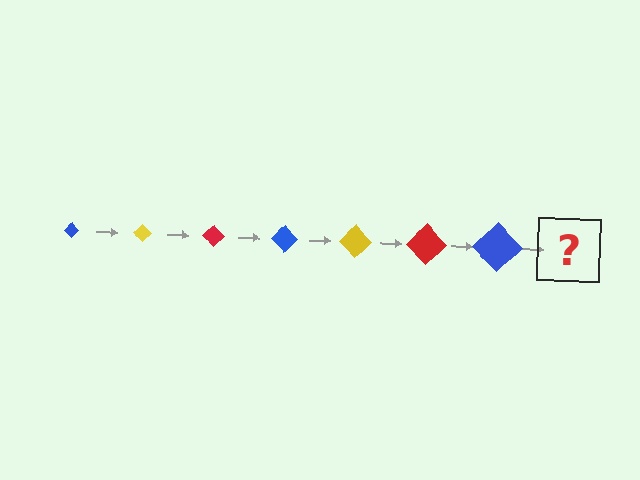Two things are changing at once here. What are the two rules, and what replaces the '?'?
The two rules are that the diamond grows larger each step and the color cycles through blue, yellow, and red. The '?' should be a yellow diamond, larger than the previous one.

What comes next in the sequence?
The next element should be a yellow diamond, larger than the previous one.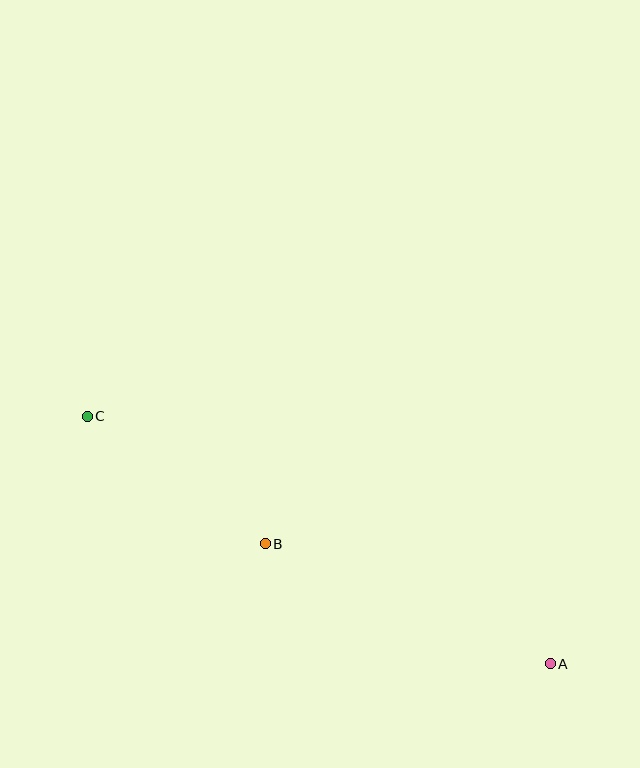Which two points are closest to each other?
Points B and C are closest to each other.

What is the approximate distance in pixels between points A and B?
The distance between A and B is approximately 309 pixels.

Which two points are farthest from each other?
Points A and C are farthest from each other.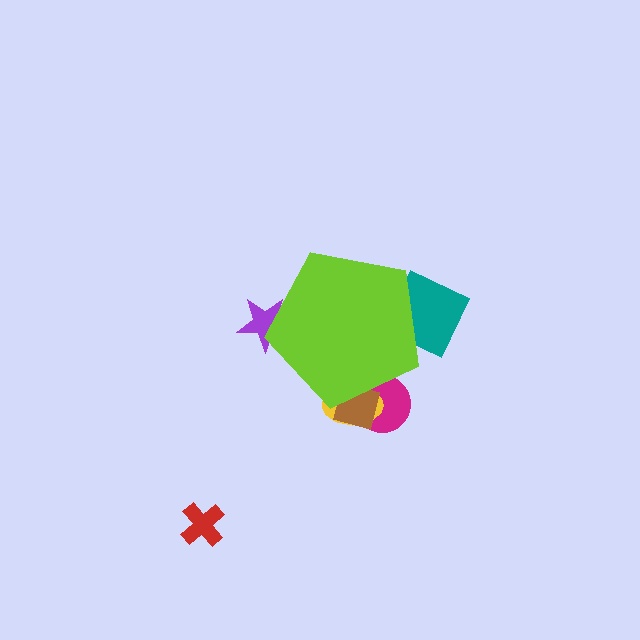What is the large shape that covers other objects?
A lime pentagon.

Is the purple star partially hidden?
Yes, the purple star is partially hidden behind the lime pentagon.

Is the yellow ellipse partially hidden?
Yes, the yellow ellipse is partially hidden behind the lime pentagon.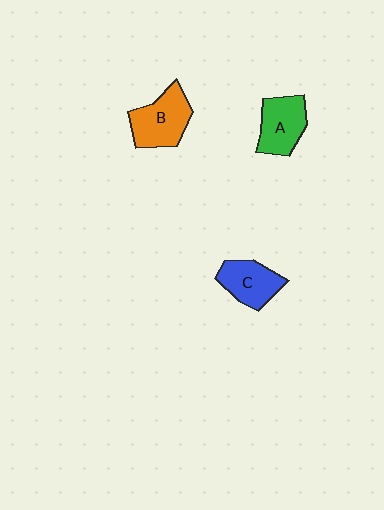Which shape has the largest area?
Shape B (orange).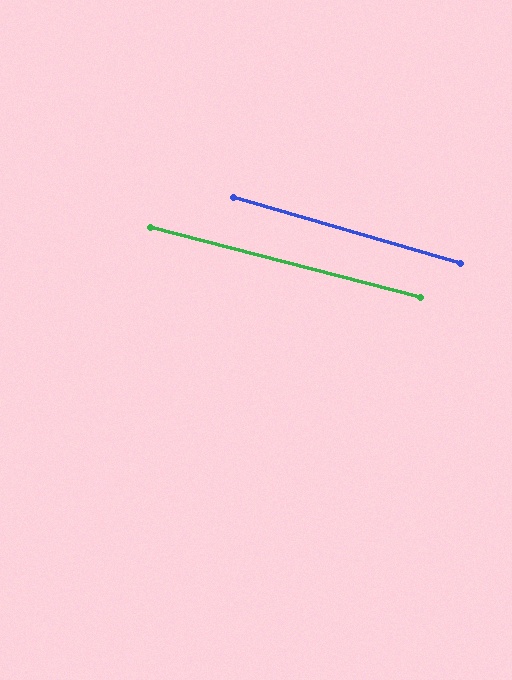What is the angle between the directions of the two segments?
Approximately 2 degrees.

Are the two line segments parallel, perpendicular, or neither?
Parallel — their directions differ by only 1.6°.